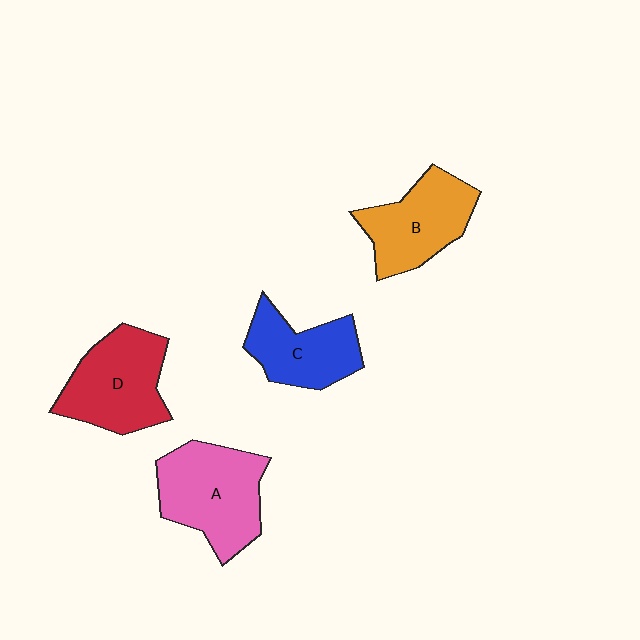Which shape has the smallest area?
Shape C (blue).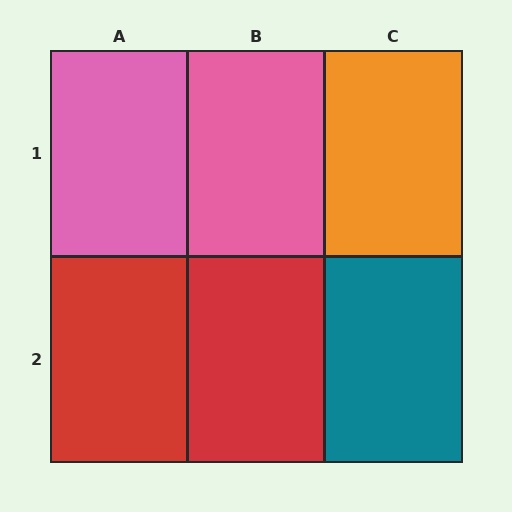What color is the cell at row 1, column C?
Orange.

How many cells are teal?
1 cell is teal.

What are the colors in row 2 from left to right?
Red, red, teal.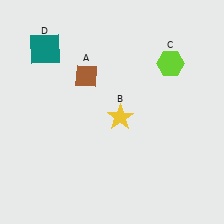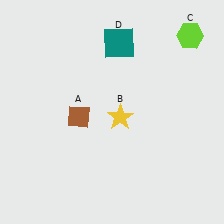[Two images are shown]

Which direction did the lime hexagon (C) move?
The lime hexagon (C) moved up.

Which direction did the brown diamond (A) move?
The brown diamond (A) moved down.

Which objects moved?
The objects that moved are: the brown diamond (A), the lime hexagon (C), the teal square (D).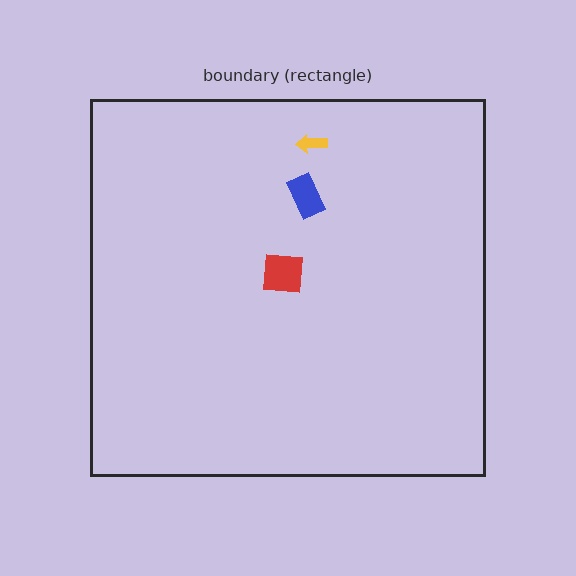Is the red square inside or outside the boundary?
Inside.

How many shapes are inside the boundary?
3 inside, 0 outside.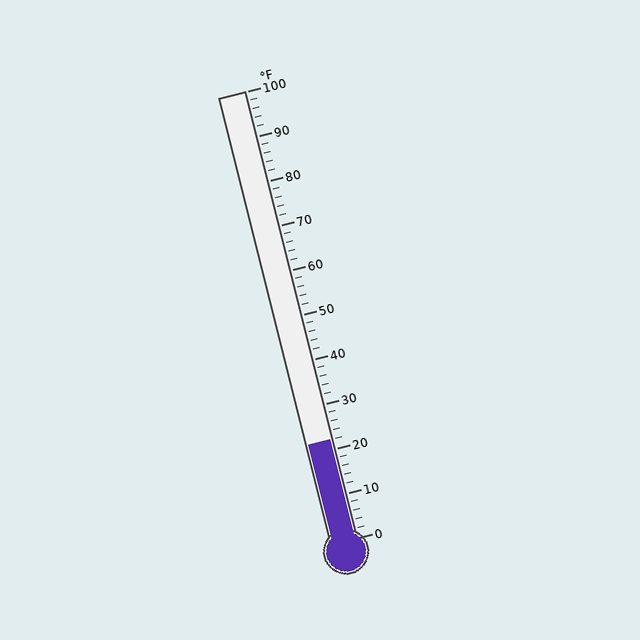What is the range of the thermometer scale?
The thermometer scale ranges from 0°F to 100°F.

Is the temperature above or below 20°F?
The temperature is above 20°F.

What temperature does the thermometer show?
The thermometer shows approximately 22°F.